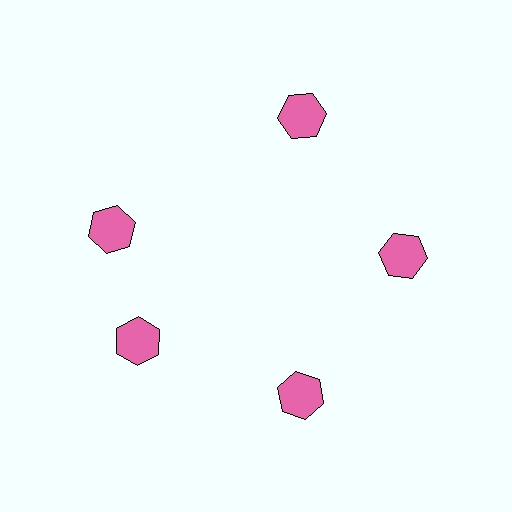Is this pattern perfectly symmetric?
No. The 5 pink hexagons are arranged in a ring, but one element near the 10 o'clock position is rotated out of alignment along the ring, breaking the 5-fold rotational symmetry.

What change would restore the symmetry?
The symmetry would be restored by rotating it back into even spacing with its neighbors so that all 5 hexagons sit at equal angles and equal distance from the center.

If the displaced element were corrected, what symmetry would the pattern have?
It would have 5-fold rotational symmetry — the pattern would map onto itself every 72 degrees.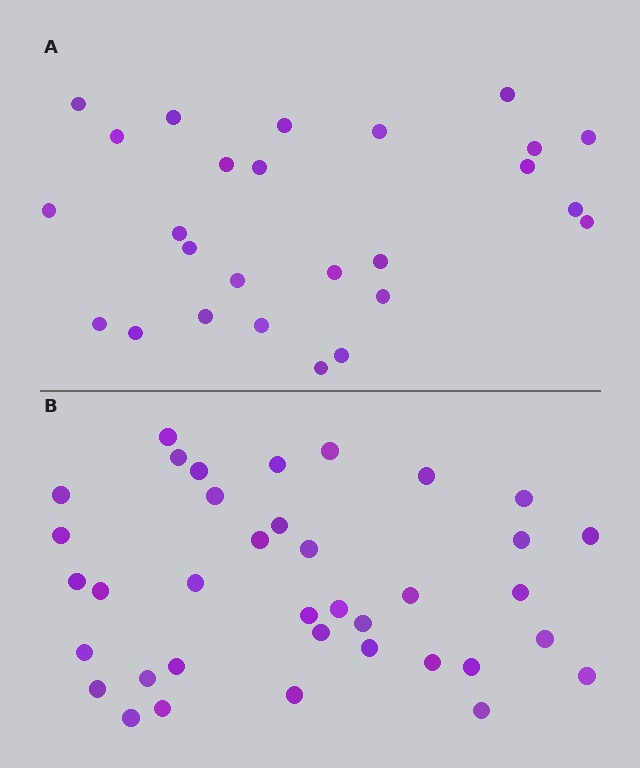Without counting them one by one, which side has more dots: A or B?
Region B (the bottom region) has more dots.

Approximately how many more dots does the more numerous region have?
Region B has roughly 12 or so more dots than region A.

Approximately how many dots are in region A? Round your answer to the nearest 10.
About 30 dots. (The exact count is 26, which rounds to 30.)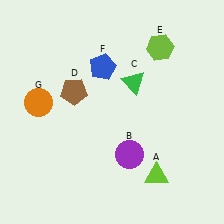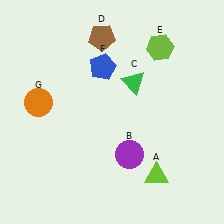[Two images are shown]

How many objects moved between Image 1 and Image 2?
1 object moved between the two images.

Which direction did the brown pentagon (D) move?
The brown pentagon (D) moved up.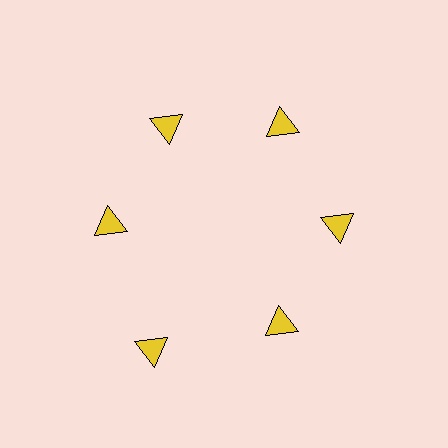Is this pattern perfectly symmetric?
No. The 6 yellow triangles are arranged in a ring, but one element near the 7 o'clock position is pushed outward from the center, breaking the 6-fold rotational symmetry.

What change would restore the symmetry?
The symmetry would be restored by moving it inward, back onto the ring so that all 6 triangles sit at equal angles and equal distance from the center.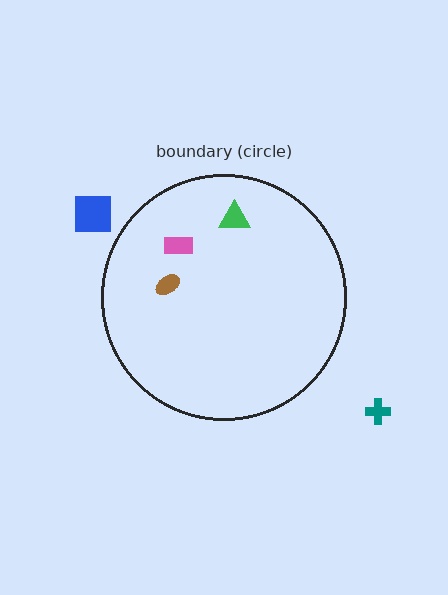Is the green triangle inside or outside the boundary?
Inside.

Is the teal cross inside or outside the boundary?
Outside.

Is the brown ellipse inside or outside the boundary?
Inside.